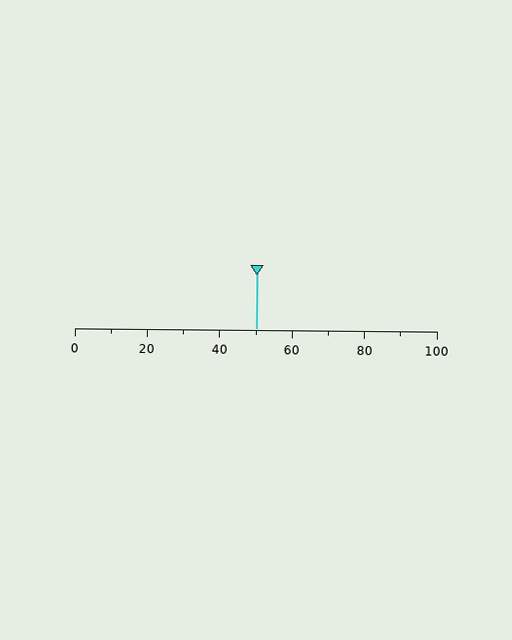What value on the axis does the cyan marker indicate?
The marker indicates approximately 50.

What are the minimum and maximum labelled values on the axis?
The axis runs from 0 to 100.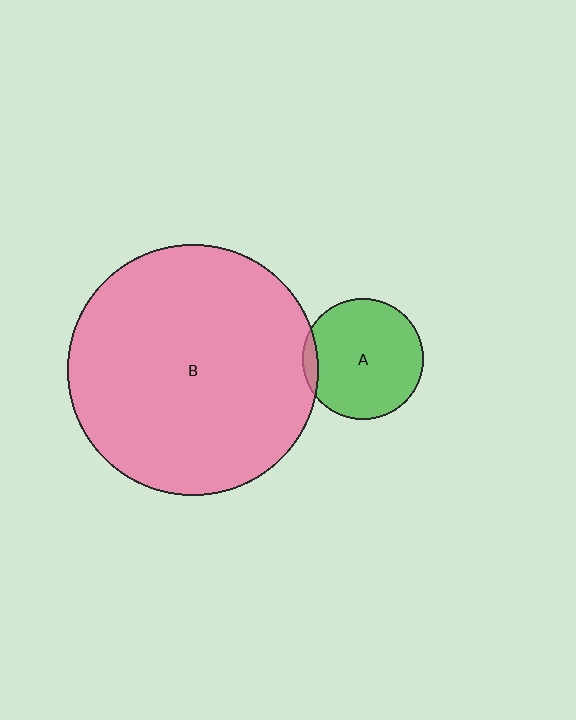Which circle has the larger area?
Circle B (pink).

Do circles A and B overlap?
Yes.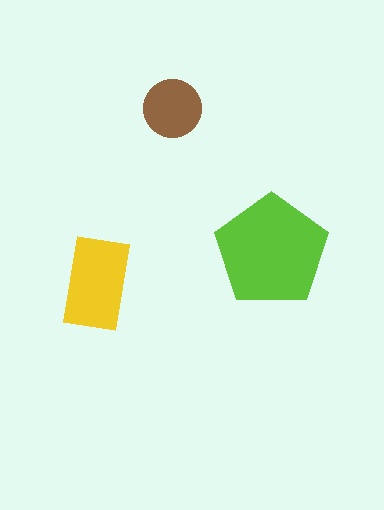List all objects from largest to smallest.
The lime pentagon, the yellow rectangle, the brown circle.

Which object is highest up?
The brown circle is topmost.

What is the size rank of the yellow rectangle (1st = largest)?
2nd.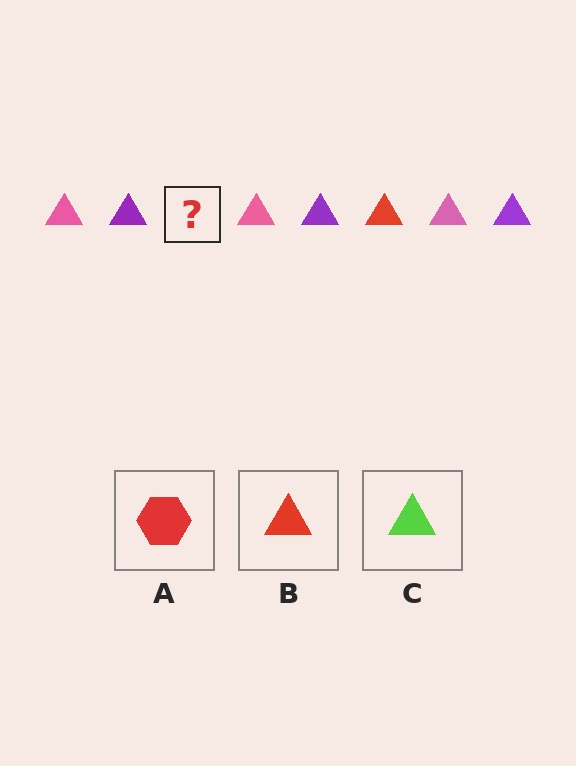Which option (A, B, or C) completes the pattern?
B.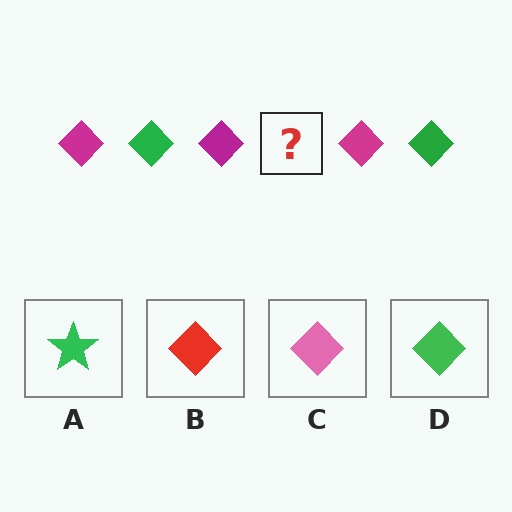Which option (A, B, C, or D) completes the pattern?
D.